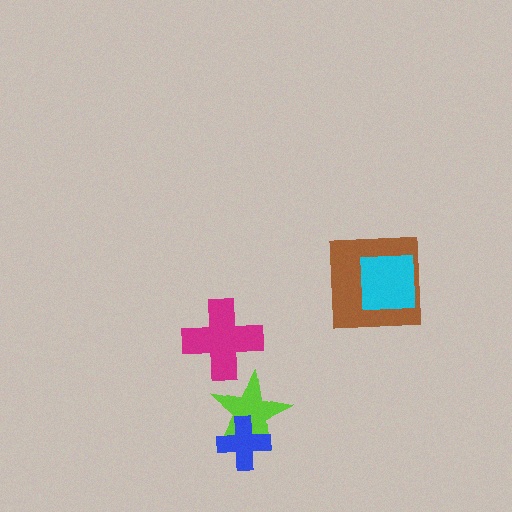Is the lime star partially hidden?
Yes, it is partially covered by another shape.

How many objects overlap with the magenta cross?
0 objects overlap with the magenta cross.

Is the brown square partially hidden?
Yes, it is partially covered by another shape.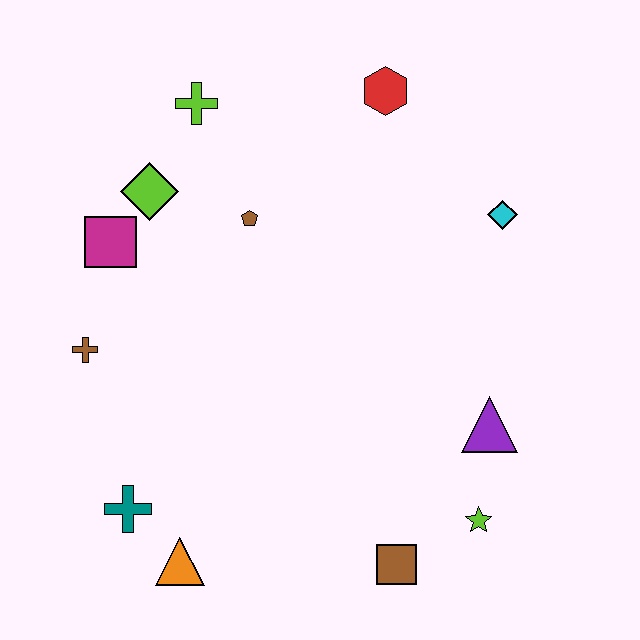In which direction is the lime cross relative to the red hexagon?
The lime cross is to the left of the red hexagon.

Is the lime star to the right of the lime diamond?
Yes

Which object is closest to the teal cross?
The orange triangle is closest to the teal cross.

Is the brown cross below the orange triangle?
No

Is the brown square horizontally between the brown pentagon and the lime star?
Yes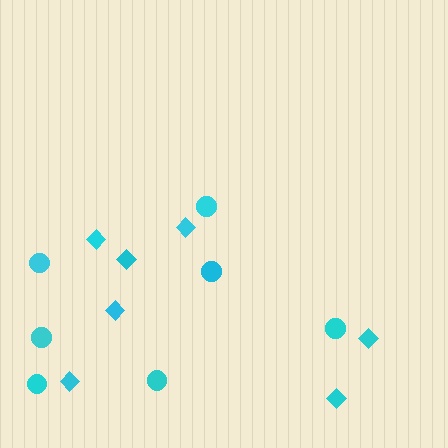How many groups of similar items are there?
There are 2 groups: one group of diamonds (7) and one group of circles (7).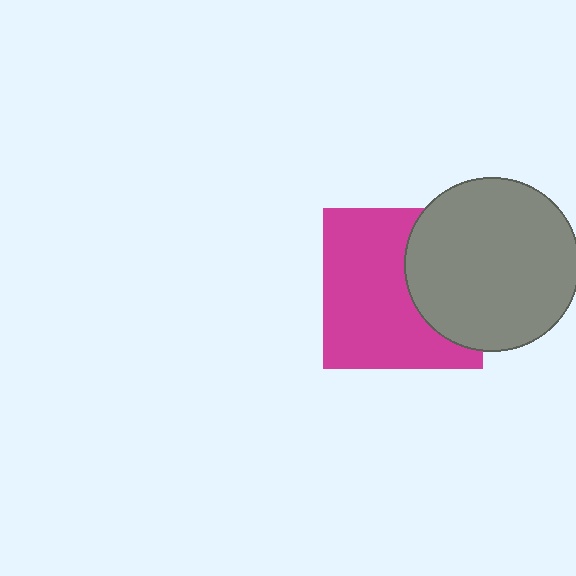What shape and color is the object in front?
The object in front is a gray circle.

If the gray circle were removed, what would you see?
You would see the complete magenta square.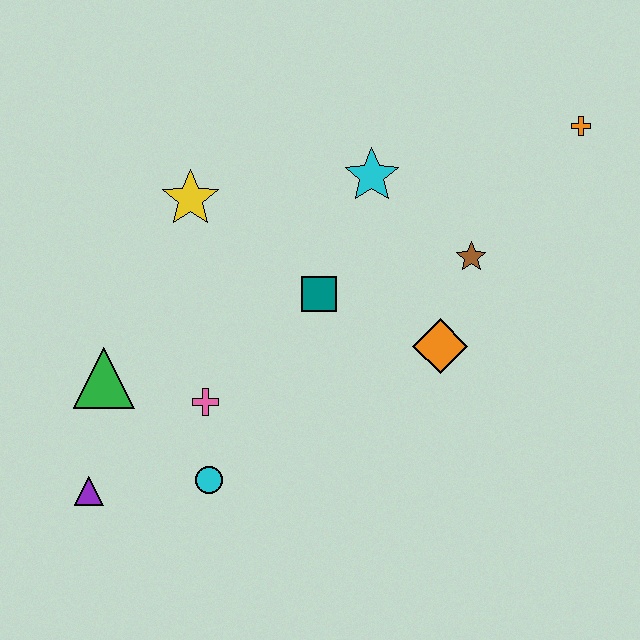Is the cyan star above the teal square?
Yes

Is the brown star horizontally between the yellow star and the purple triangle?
No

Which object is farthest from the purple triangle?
The orange cross is farthest from the purple triangle.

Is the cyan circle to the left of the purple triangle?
No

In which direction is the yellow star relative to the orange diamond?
The yellow star is to the left of the orange diamond.